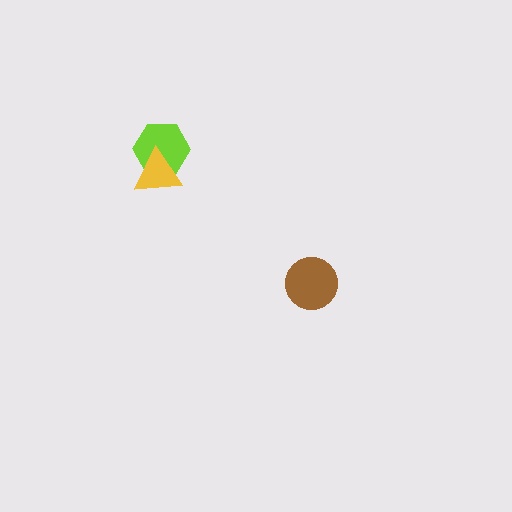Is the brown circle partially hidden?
No, no other shape covers it.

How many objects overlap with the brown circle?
0 objects overlap with the brown circle.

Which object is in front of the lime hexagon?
The yellow triangle is in front of the lime hexagon.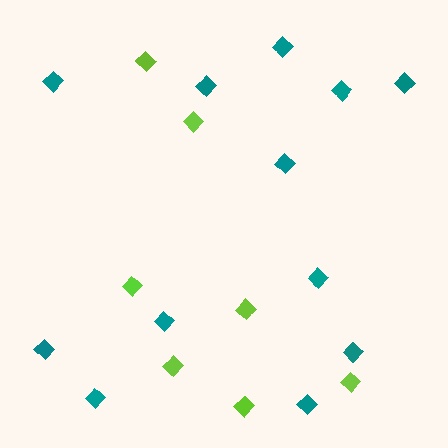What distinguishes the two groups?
There are 2 groups: one group of teal diamonds (12) and one group of lime diamonds (7).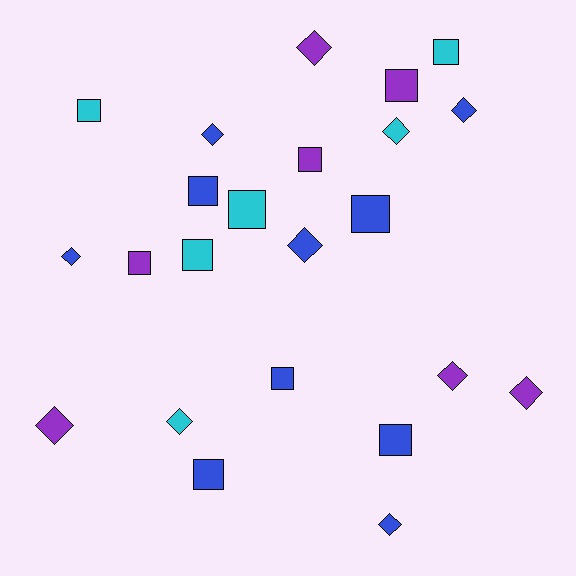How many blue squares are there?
There are 5 blue squares.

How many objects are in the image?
There are 23 objects.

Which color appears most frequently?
Blue, with 10 objects.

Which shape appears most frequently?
Square, with 12 objects.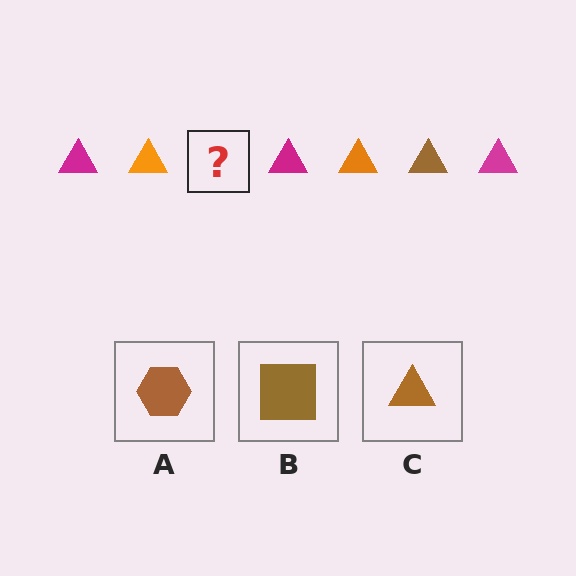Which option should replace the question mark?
Option C.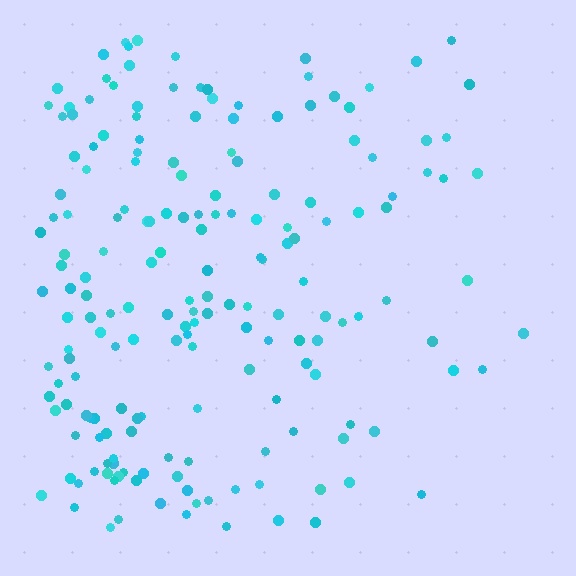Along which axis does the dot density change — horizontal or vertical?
Horizontal.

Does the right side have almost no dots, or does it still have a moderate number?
Still a moderate number, just noticeably fewer than the left.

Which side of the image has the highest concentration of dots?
The left.